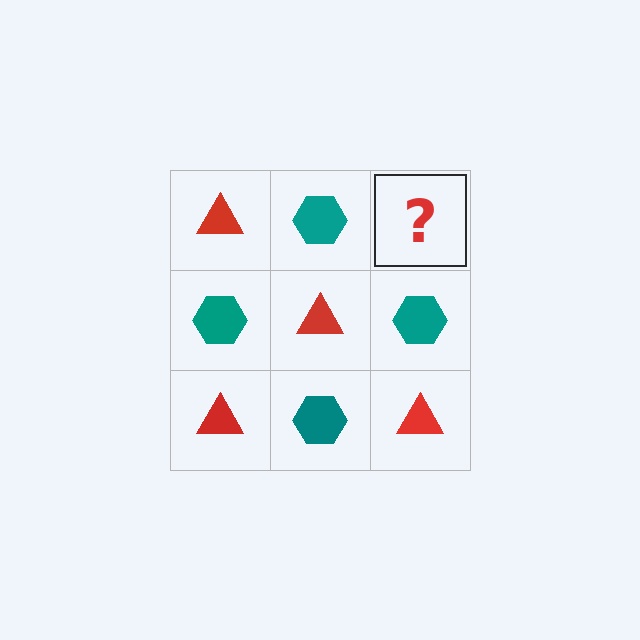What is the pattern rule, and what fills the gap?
The rule is that it alternates red triangle and teal hexagon in a checkerboard pattern. The gap should be filled with a red triangle.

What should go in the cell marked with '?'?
The missing cell should contain a red triangle.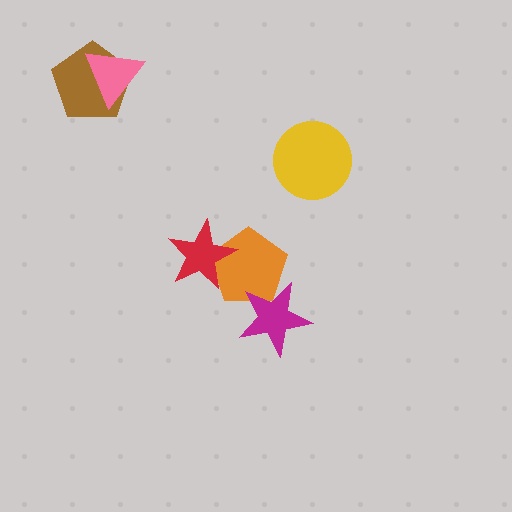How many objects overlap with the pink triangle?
1 object overlaps with the pink triangle.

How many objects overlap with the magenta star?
1 object overlaps with the magenta star.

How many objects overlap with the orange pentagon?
2 objects overlap with the orange pentagon.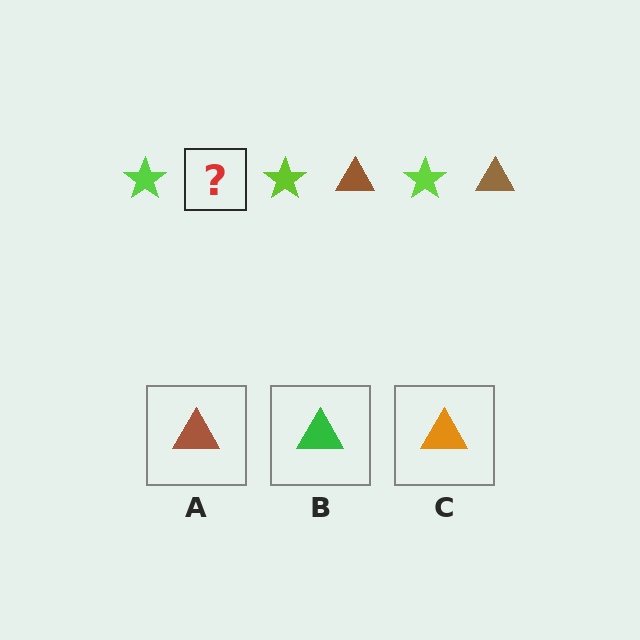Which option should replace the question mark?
Option A.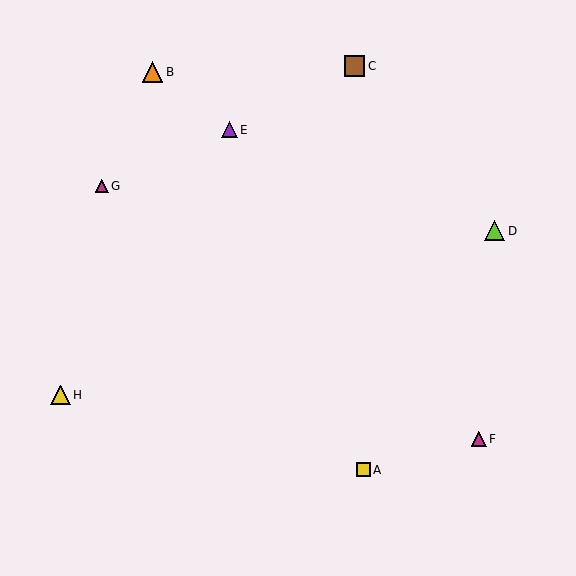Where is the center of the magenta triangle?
The center of the magenta triangle is at (479, 439).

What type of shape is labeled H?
Shape H is a yellow triangle.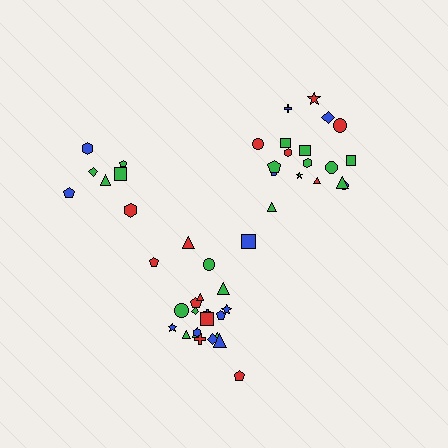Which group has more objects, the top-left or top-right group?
The top-right group.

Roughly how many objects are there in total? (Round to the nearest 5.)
Roughly 45 objects in total.